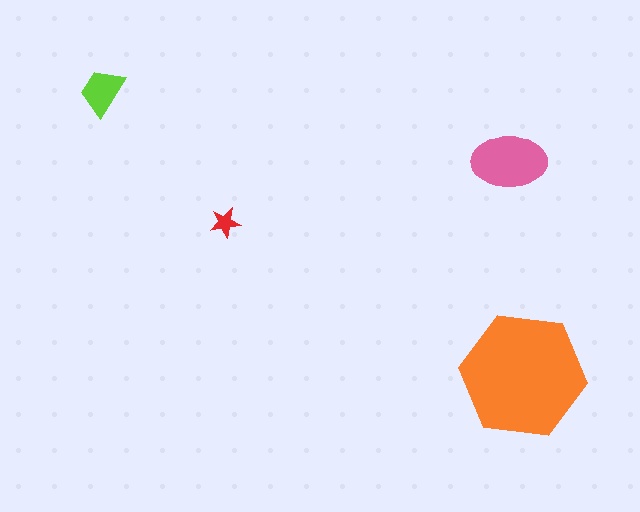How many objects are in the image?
There are 4 objects in the image.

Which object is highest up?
The lime trapezoid is topmost.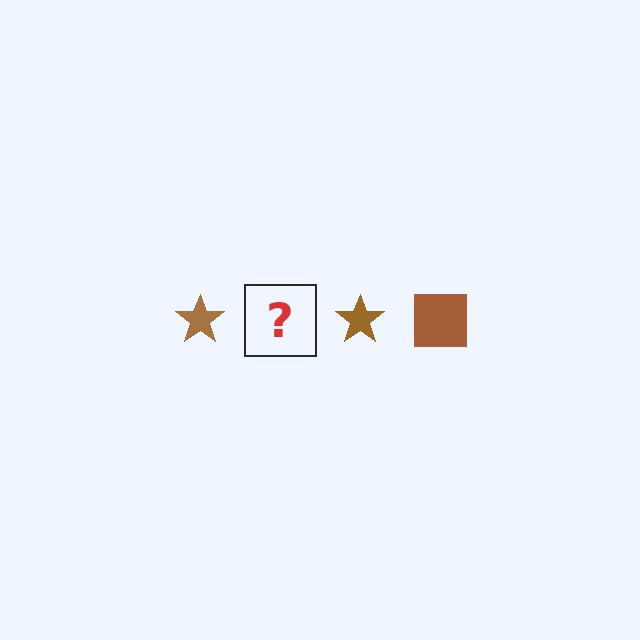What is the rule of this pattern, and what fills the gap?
The rule is that the pattern cycles through star, square shapes in brown. The gap should be filled with a brown square.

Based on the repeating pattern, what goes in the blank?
The blank should be a brown square.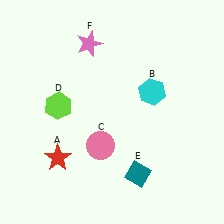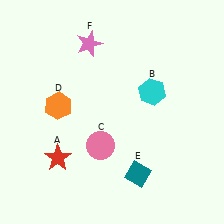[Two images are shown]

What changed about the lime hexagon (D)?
In Image 1, D is lime. In Image 2, it changed to orange.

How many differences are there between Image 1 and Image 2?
There is 1 difference between the two images.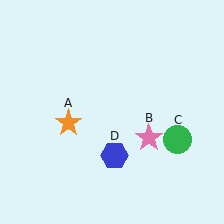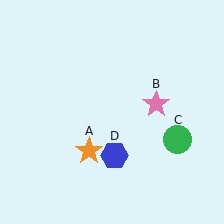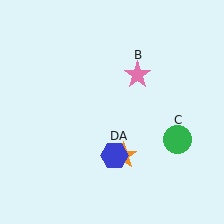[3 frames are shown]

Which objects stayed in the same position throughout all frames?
Green circle (object C) and blue hexagon (object D) remained stationary.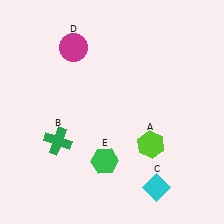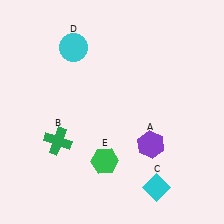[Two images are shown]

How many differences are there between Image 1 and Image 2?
There are 2 differences between the two images.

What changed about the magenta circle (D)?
In Image 1, D is magenta. In Image 2, it changed to cyan.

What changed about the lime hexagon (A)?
In Image 1, A is lime. In Image 2, it changed to purple.